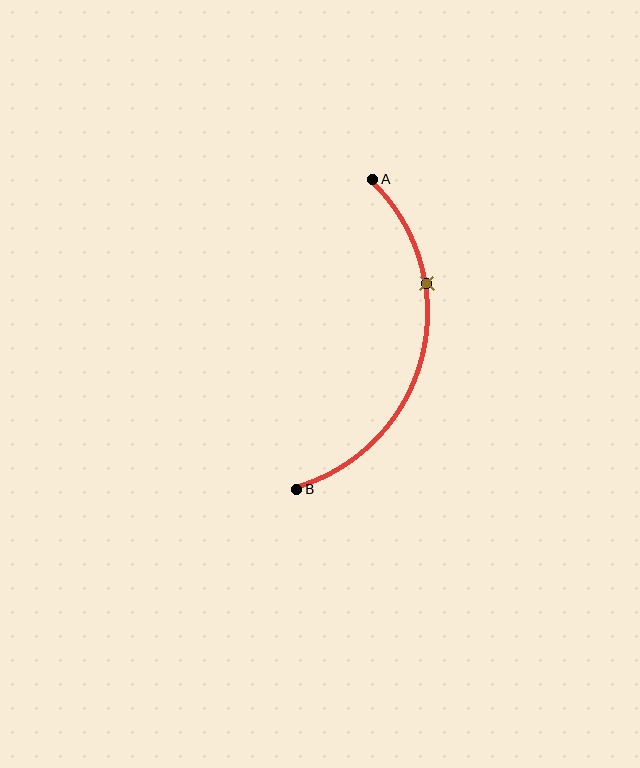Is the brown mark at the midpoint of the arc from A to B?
No. The brown mark lies on the arc but is closer to endpoint A. The arc midpoint would be at the point on the curve equidistant along the arc from both A and B.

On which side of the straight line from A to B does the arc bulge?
The arc bulges to the right of the straight line connecting A and B.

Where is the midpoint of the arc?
The arc midpoint is the point on the curve farthest from the straight line joining A and B. It sits to the right of that line.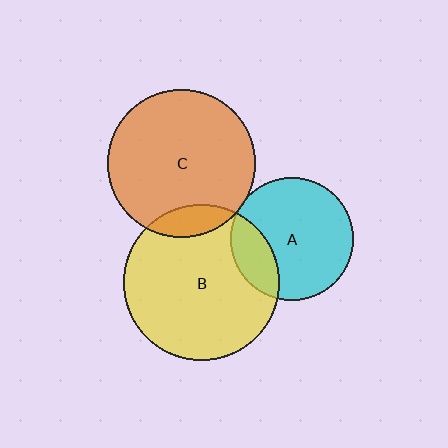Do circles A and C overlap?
Yes.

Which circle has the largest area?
Circle B (yellow).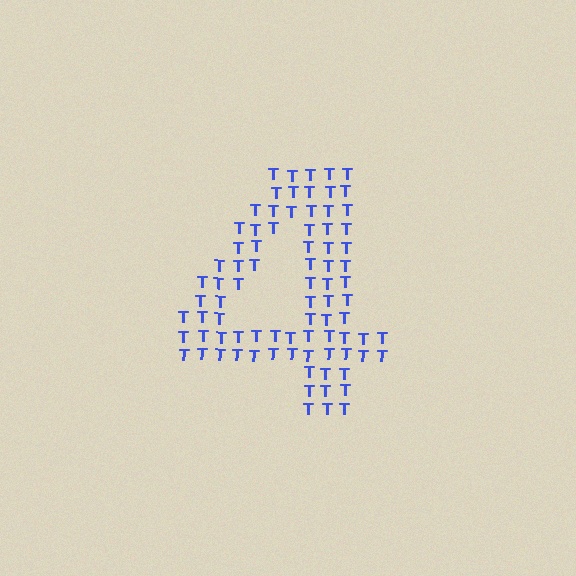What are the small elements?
The small elements are letter T's.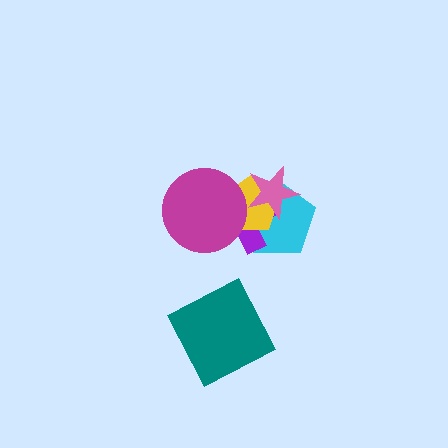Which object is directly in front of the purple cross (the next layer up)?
The yellow pentagon is directly in front of the purple cross.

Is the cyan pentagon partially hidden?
Yes, it is partially covered by another shape.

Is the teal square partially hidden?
No, no other shape covers it.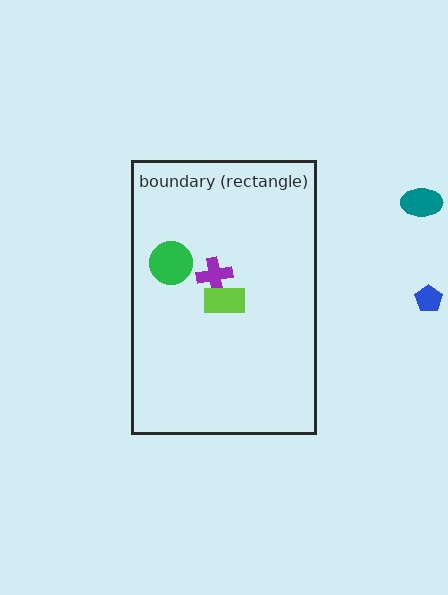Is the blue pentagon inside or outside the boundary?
Outside.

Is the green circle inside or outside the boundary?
Inside.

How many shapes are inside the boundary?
3 inside, 2 outside.